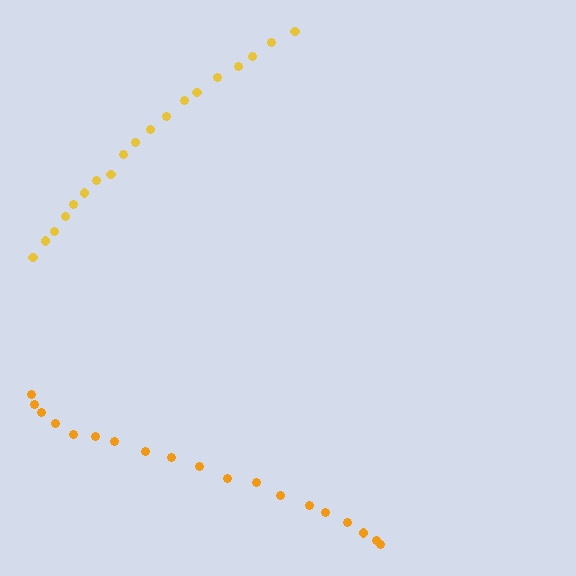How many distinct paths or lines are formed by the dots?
There are 2 distinct paths.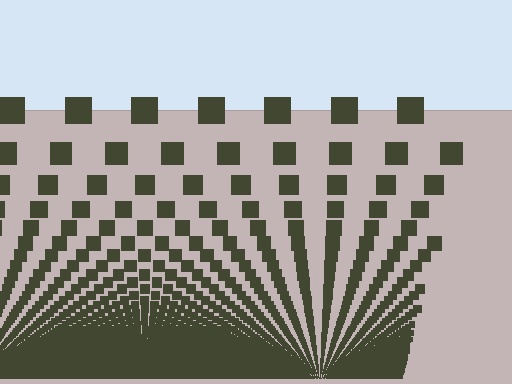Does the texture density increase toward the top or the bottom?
Density increases toward the bottom.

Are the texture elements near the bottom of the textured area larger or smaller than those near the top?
Smaller. The gradient is inverted — elements near the bottom are smaller and denser.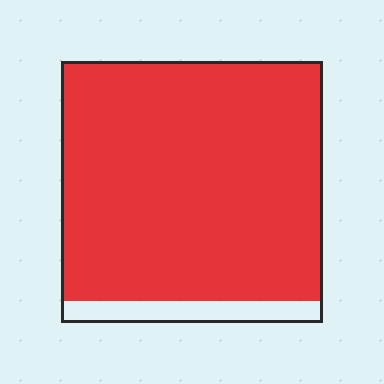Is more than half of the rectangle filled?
Yes.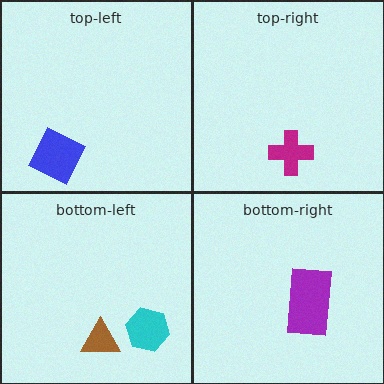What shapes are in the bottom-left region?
The cyan hexagon, the brown triangle.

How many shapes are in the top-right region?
1.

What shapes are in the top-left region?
The blue diamond.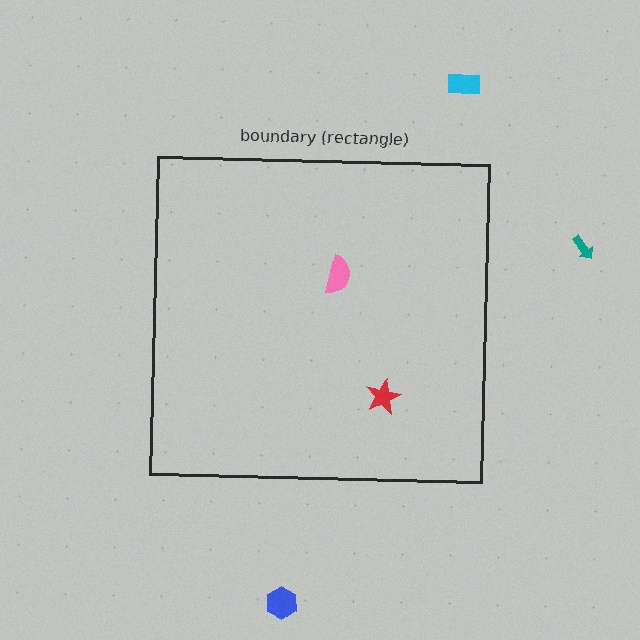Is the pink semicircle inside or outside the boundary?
Inside.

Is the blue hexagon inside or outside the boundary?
Outside.